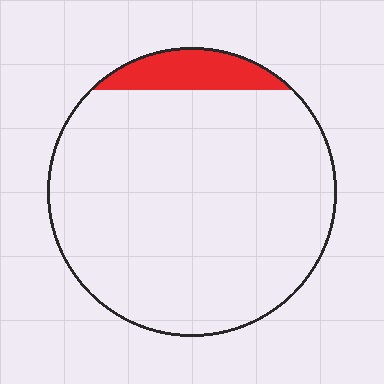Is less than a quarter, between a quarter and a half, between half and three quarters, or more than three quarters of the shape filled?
Less than a quarter.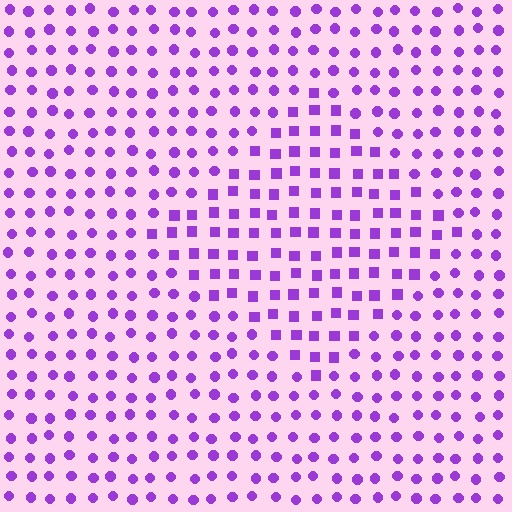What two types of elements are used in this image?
The image uses squares inside the diamond region and circles outside it.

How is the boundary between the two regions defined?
The boundary is defined by a change in element shape: squares inside vs. circles outside. All elements share the same color and spacing.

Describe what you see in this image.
The image is filled with small purple elements arranged in a uniform grid. A diamond-shaped region contains squares, while the surrounding area contains circles. The boundary is defined purely by the change in element shape.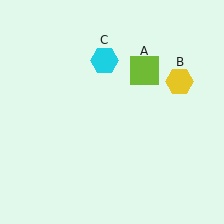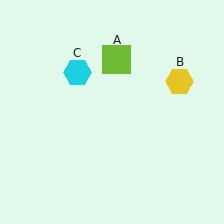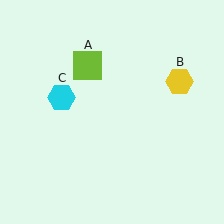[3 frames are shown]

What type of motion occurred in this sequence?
The lime square (object A), cyan hexagon (object C) rotated counterclockwise around the center of the scene.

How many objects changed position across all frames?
2 objects changed position: lime square (object A), cyan hexagon (object C).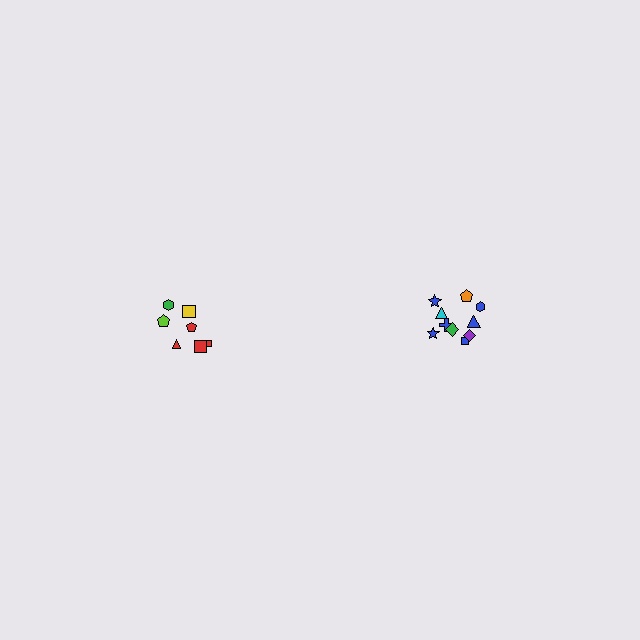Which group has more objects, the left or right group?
The right group.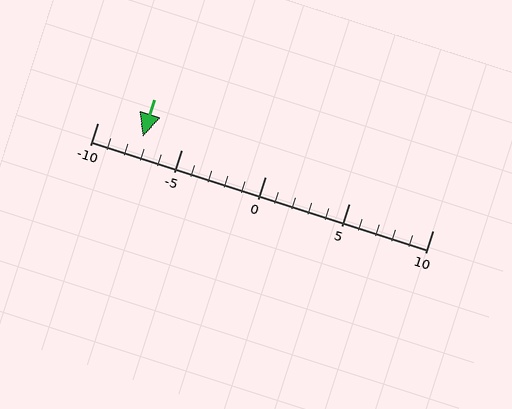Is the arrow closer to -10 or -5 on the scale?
The arrow is closer to -5.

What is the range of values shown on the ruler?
The ruler shows values from -10 to 10.